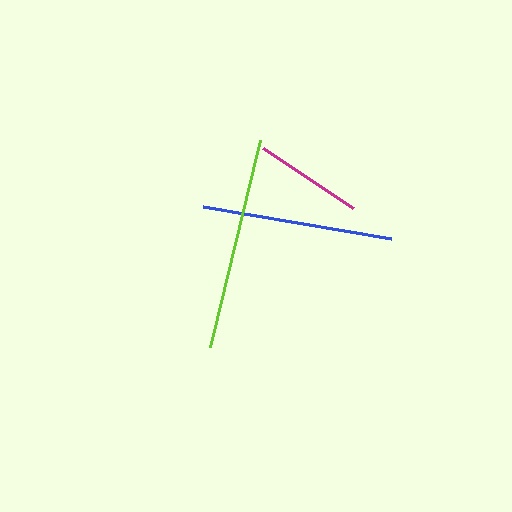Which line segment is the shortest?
The magenta line is the shortest at approximately 109 pixels.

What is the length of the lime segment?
The lime segment is approximately 213 pixels long.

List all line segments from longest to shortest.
From longest to shortest: lime, blue, magenta.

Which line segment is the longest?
The lime line is the longest at approximately 213 pixels.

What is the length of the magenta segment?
The magenta segment is approximately 109 pixels long.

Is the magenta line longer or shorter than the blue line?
The blue line is longer than the magenta line.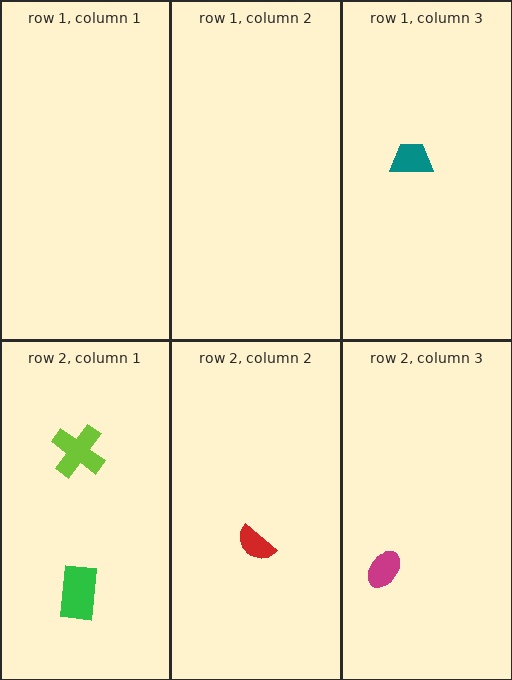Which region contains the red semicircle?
The row 2, column 2 region.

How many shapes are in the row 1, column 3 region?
1.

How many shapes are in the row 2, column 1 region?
2.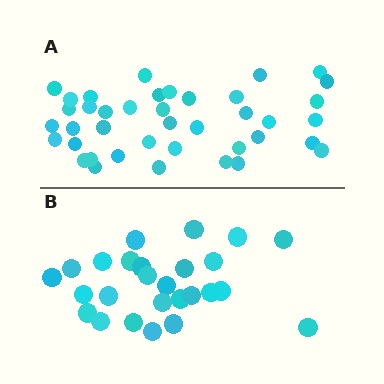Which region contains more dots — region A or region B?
Region A (the top region) has more dots.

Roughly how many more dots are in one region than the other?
Region A has approximately 15 more dots than region B.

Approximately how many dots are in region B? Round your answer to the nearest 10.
About 30 dots. (The exact count is 26, which rounds to 30.)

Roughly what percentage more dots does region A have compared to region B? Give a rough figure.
About 55% more.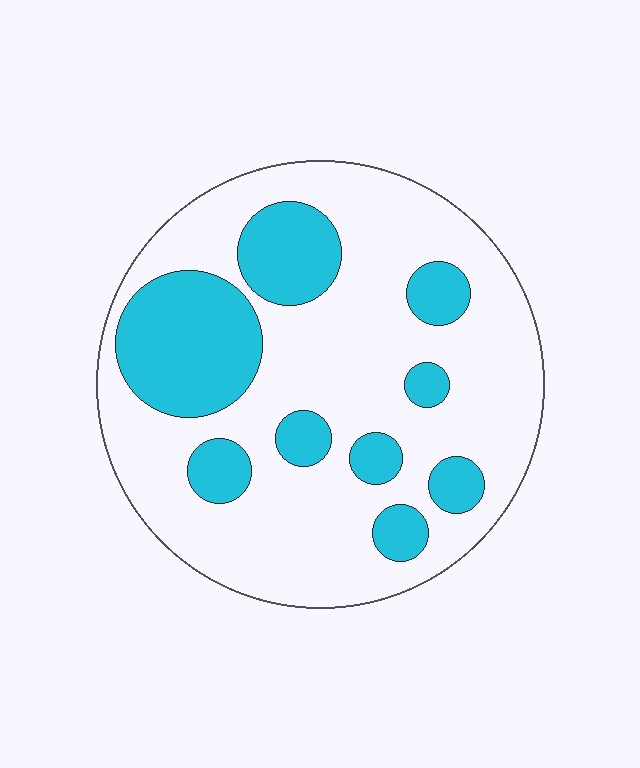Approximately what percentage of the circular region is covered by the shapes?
Approximately 30%.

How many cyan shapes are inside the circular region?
9.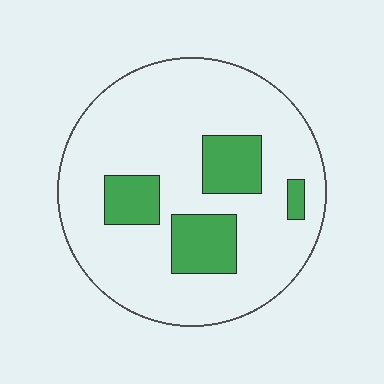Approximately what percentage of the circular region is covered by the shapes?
Approximately 20%.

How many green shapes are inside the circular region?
4.